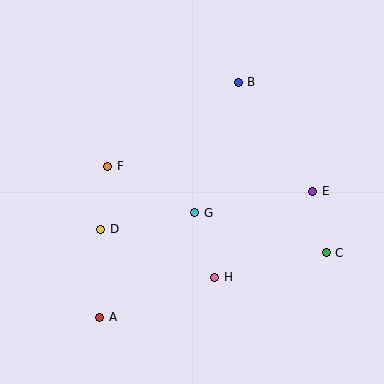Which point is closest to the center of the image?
Point G at (195, 213) is closest to the center.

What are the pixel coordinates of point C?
Point C is at (326, 253).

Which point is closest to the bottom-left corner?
Point A is closest to the bottom-left corner.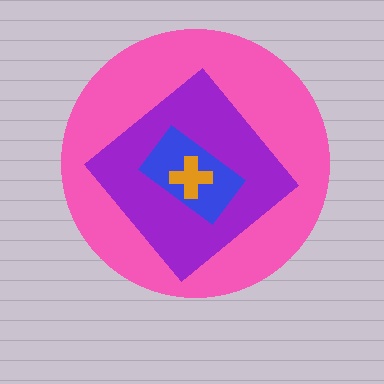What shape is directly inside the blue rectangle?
The orange cross.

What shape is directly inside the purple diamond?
The blue rectangle.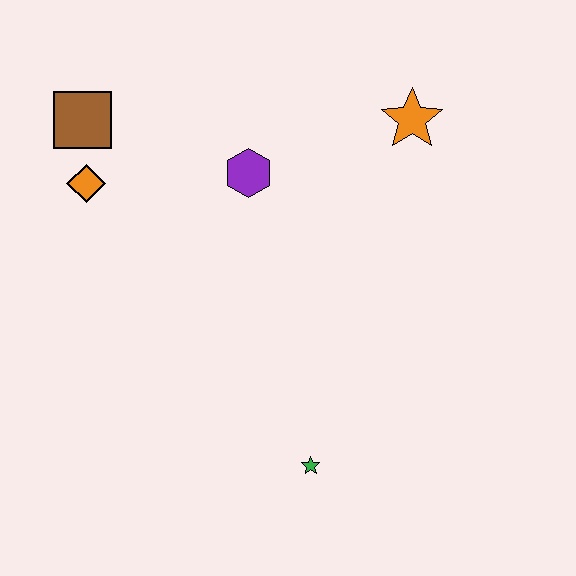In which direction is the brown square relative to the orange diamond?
The brown square is above the orange diamond.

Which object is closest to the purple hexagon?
The orange diamond is closest to the purple hexagon.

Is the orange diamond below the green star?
No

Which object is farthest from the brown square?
The green star is farthest from the brown square.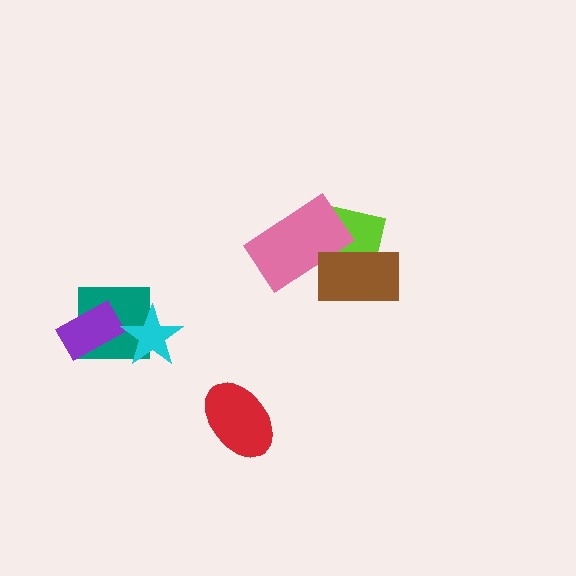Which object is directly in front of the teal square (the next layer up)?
The purple rectangle is directly in front of the teal square.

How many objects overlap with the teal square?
2 objects overlap with the teal square.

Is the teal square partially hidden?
Yes, it is partially covered by another shape.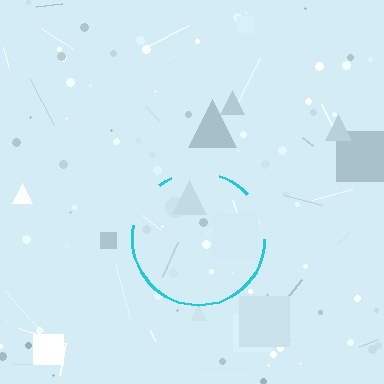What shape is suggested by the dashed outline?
The dashed outline suggests a circle.